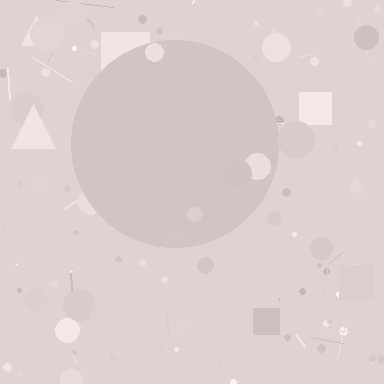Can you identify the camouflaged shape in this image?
The camouflaged shape is a circle.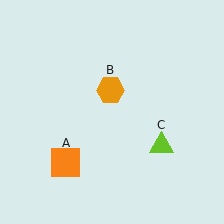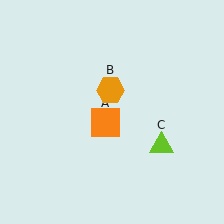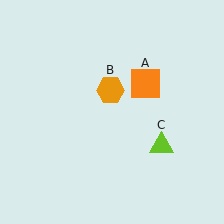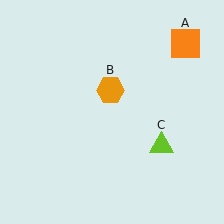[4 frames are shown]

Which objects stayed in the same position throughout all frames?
Orange hexagon (object B) and lime triangle (object C) remained stationary.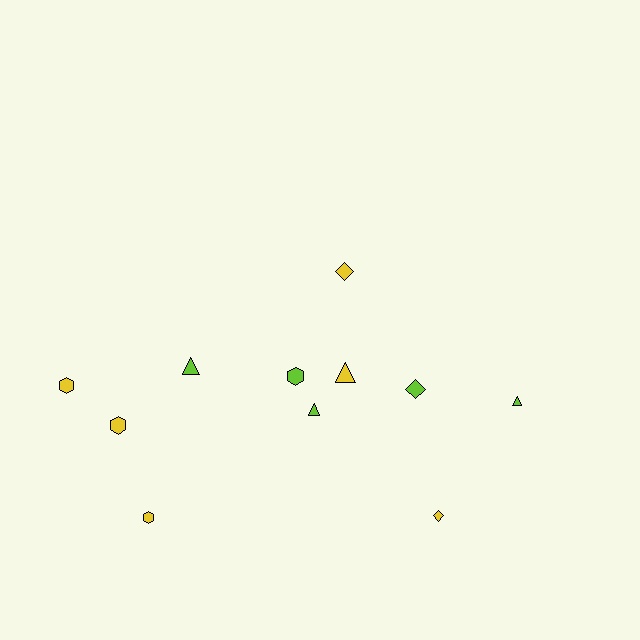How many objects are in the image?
There are 11 objects.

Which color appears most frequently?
Yellow, with 6 objects.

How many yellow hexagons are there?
There are 3 yellow hexagons.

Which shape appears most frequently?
Triangle, with 4 objects.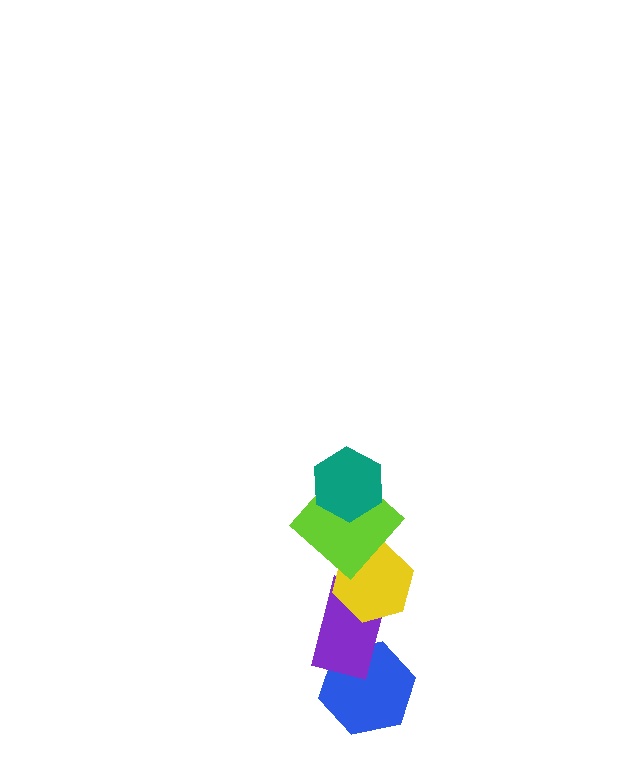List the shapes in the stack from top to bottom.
From top to bottom: the teal hexagon, the lime diamond, the yellow hexagon, the purple rectangle, the blue hexagon.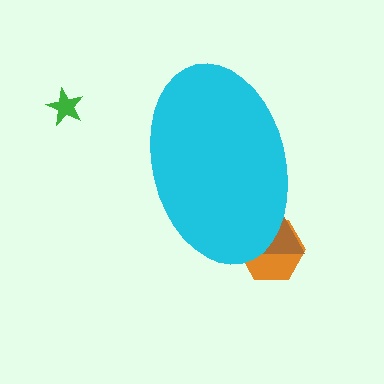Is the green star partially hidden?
No, the green star is fully visible.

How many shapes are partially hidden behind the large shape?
2 shapes are partially hidden.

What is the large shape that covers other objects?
A cyan ellipse.